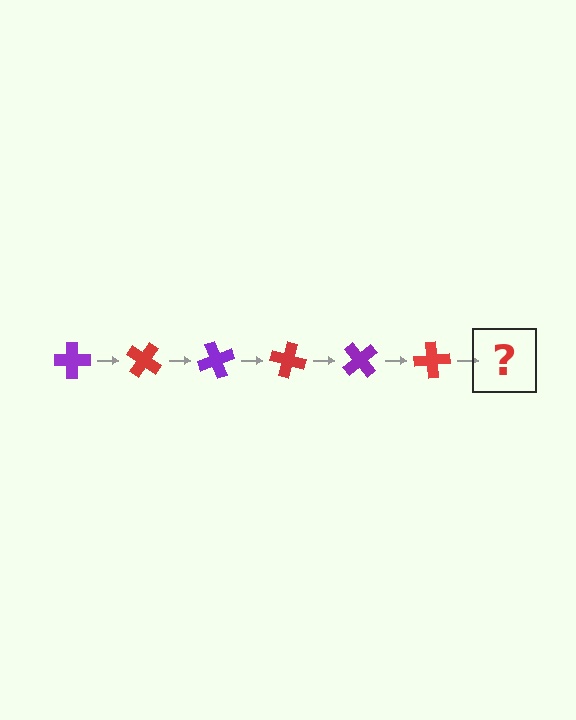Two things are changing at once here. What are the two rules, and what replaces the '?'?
The two rules are that it rotates 35 degrees each step and the color cycles through purple and red. The '?' should be a purple cross, rotated 210 degrees from the start.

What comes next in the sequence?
The next element should be a purple cross, rotated 210 degrees from the start.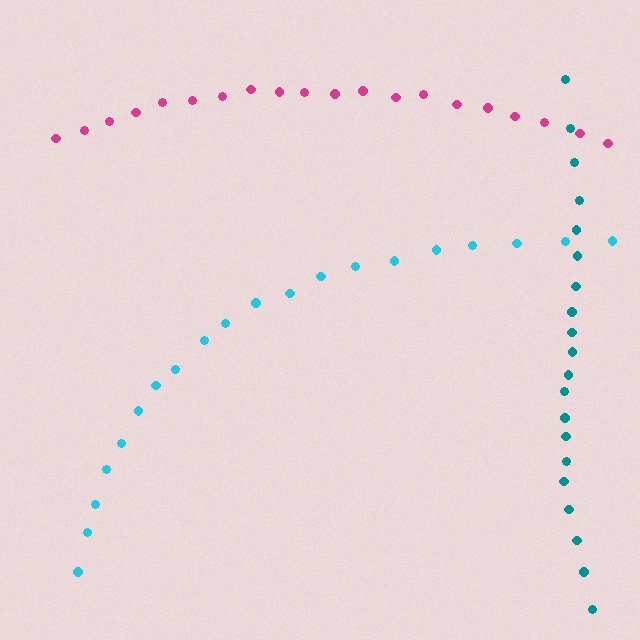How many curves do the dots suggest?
There are 3 distinct paths.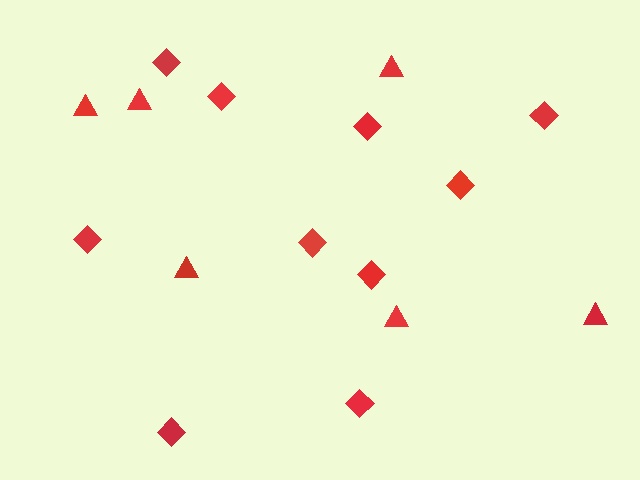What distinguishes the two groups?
There are 2 groups: one group of triangles (6) and one group of diamonds (10).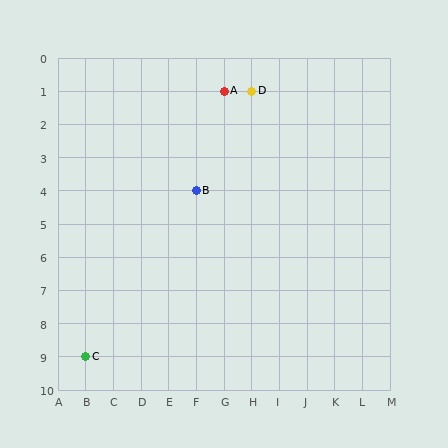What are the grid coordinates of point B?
Point B is at grid coordinates (F, 4).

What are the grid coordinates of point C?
Point C is at grid coordinates (B, 9).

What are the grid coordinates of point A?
Point A is at grid coordinates (G, 1).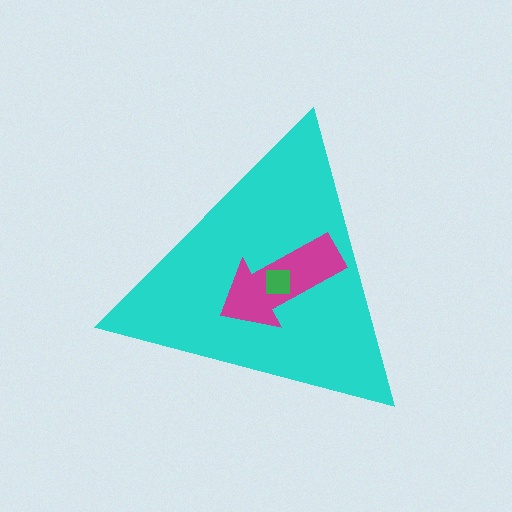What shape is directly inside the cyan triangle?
The magenta arrow.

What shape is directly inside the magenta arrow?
The green square.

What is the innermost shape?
The green square.